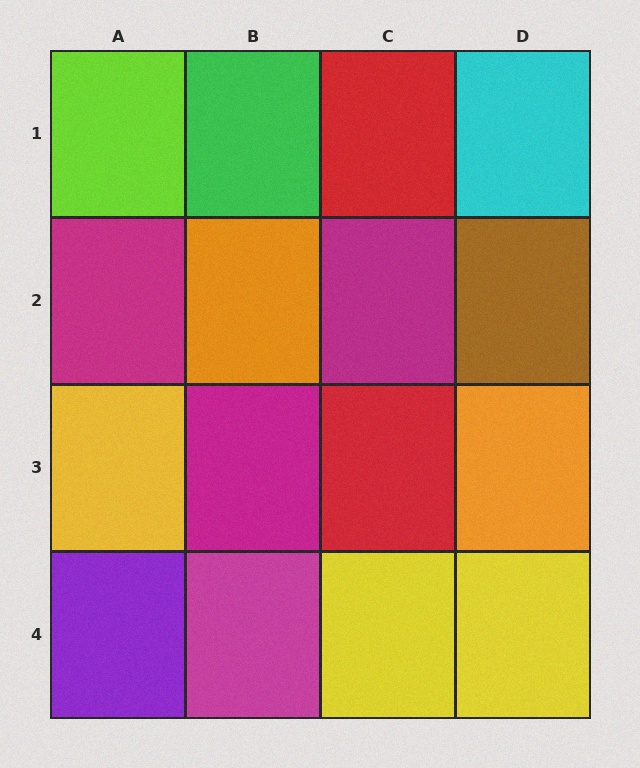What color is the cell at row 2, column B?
Orange.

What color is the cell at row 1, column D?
Cyan.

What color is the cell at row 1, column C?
Red.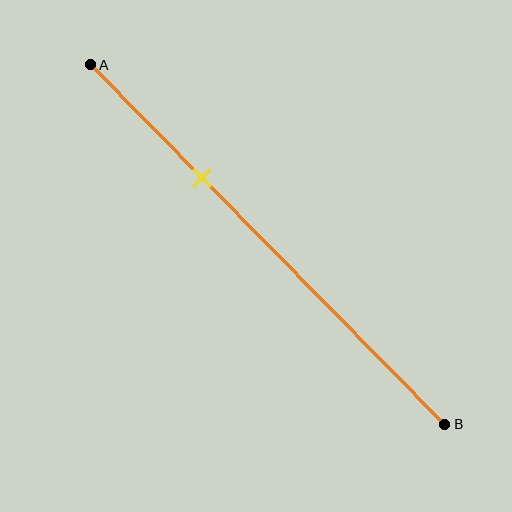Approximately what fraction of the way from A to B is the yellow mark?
The yellow mark is approximately 30% of the way from A to B.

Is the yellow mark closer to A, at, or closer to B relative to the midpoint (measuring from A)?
The yellow mark is closer to point A than the midpoint of segment AB.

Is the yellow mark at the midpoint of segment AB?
No, the mark is at about 30% from A, not at the 50% midpoint.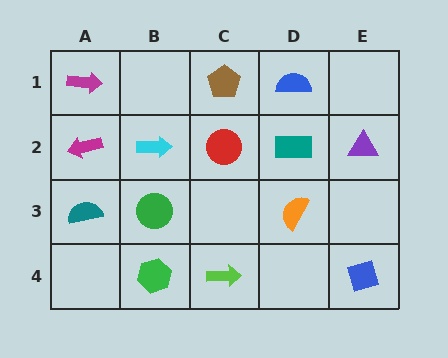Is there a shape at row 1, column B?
No, that cell is empty.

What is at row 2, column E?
A purple triangle.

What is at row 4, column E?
A blue diamond.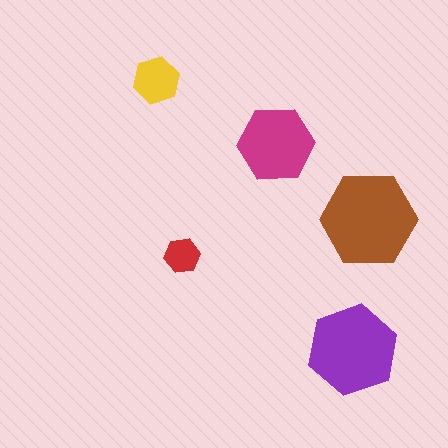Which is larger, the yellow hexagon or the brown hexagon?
The brown one.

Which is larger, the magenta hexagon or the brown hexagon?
The brown one.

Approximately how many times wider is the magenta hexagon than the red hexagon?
About 2 times wider.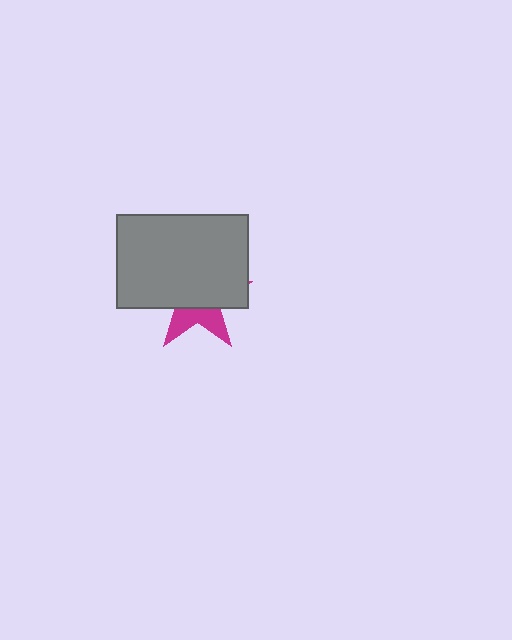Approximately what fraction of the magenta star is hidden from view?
Roughly 66% of the magenta star is hidden behind the gray rectangle.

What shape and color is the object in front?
The object in front is a gray rectangle.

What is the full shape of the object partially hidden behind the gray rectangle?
The partially hidden object is a magenta star.